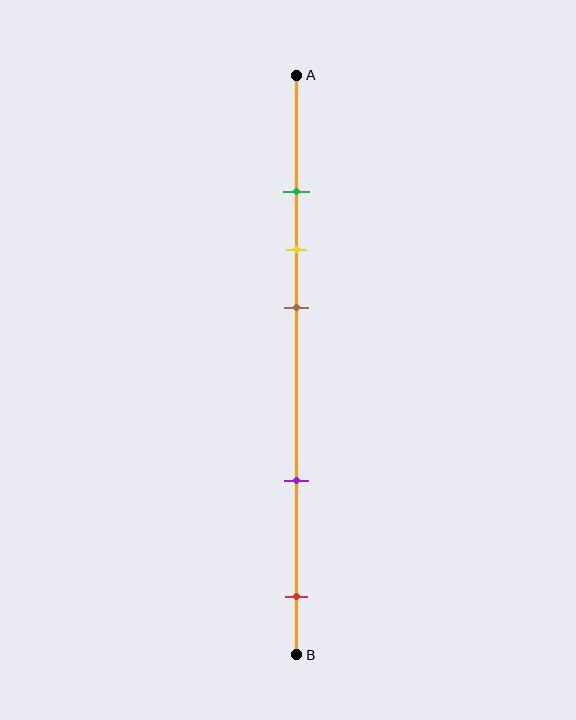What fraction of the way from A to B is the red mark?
The red mark is approximately 90% (0.9) of the way from A to B.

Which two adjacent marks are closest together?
The green and yellow marks are the closest adjacent pair.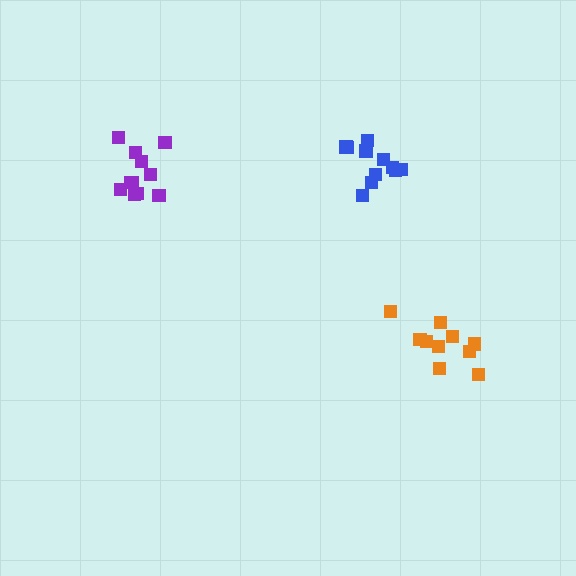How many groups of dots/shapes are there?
There are 3 groups.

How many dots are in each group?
Group 1: 11 dots, Group 2: 10 dots, Group 3: 11 dots (32 total).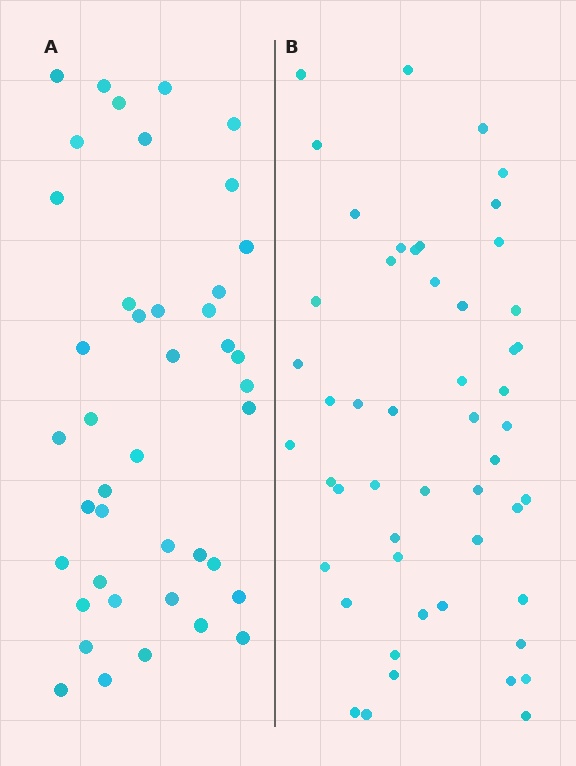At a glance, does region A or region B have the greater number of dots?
Region B (the right region) has more dots.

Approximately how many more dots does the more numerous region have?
Region B has roughly 8 or so more dots than region A.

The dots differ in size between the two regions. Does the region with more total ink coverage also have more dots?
No. Region A has more total ink coverage because its dots are larger, but region B actually contains more individual dots. Total area can be misleading — the number of items is what matters here.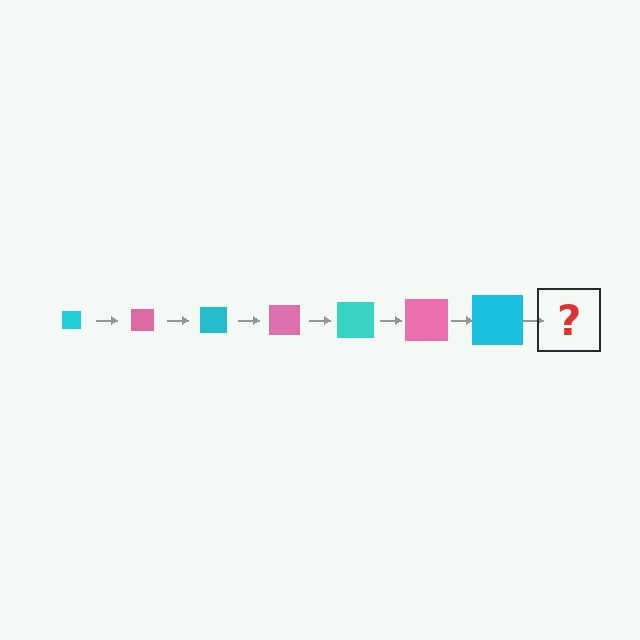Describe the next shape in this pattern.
It should be a pink square, larger than the previous one.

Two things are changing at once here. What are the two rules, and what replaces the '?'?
The two rules are that the square grows larger each step and the color cycles through cyan and pink. The '?' should be a pink square, larger than the previous one.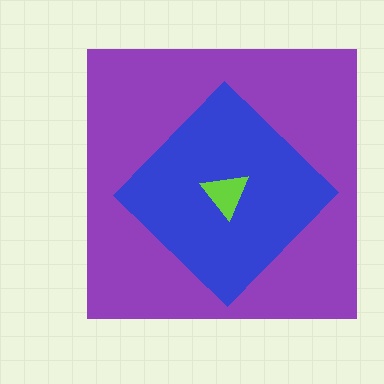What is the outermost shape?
The purple square.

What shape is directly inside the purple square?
The blue diamond.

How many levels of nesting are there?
3.